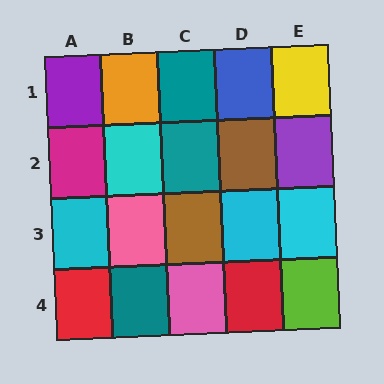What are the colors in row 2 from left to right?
Magenta, cyan, teal, brown, purple.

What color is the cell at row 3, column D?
Cyan.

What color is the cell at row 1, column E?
Yellow.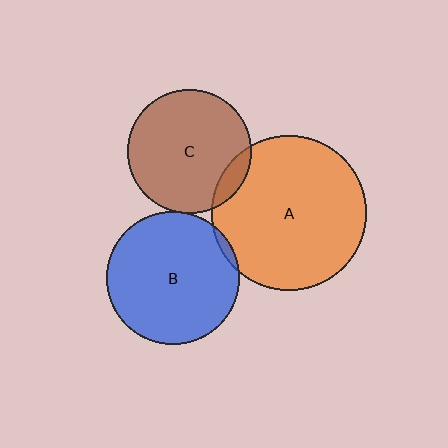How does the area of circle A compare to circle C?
Approximately 1.6 times.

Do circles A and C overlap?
Yes.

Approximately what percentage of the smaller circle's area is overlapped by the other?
Approximately 10%.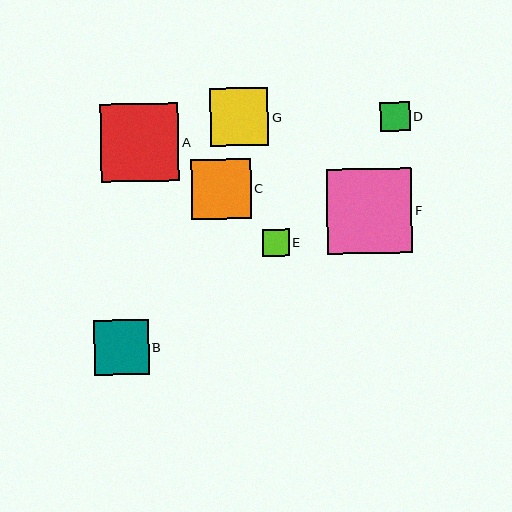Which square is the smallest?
Square E is the smallest with a size of approximately 27 pixels.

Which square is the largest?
Square F is the largest with a size of approximately 85 pixels.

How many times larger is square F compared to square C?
Square F is approximately 1.4 times the size of square C.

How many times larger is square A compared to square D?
Square A is approximately 2.6 times the size of square D.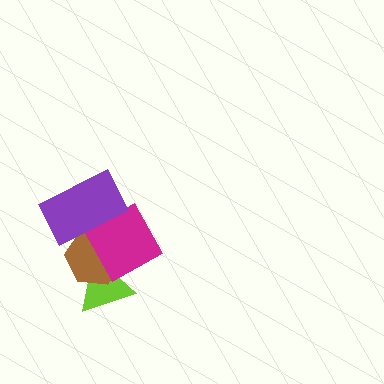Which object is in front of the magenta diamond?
The purple rectangle is in front of the magenta diamond.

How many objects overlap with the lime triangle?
2 objects overlap with the lime triangle.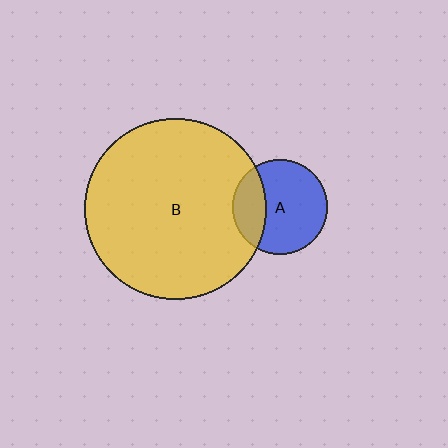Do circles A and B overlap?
Yes.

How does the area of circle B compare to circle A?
Approximately 3.6 times.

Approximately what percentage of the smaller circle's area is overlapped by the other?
Approximately 25%.